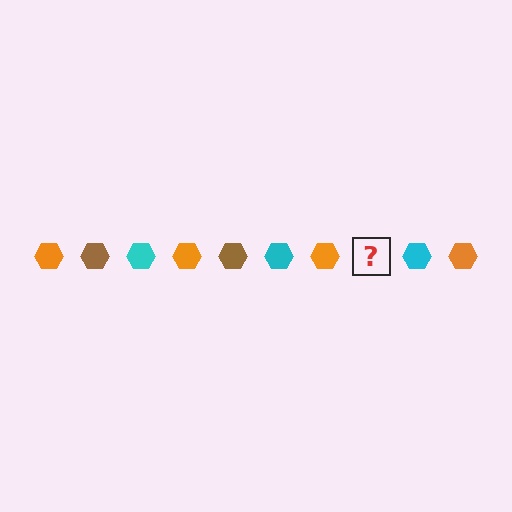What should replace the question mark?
The question mark should be replaced with a brown hexagon.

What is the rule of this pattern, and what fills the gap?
The rule is that the pattern cycles through orange, brown, cyan hexagons. The gap should be filled with a brown hexagon.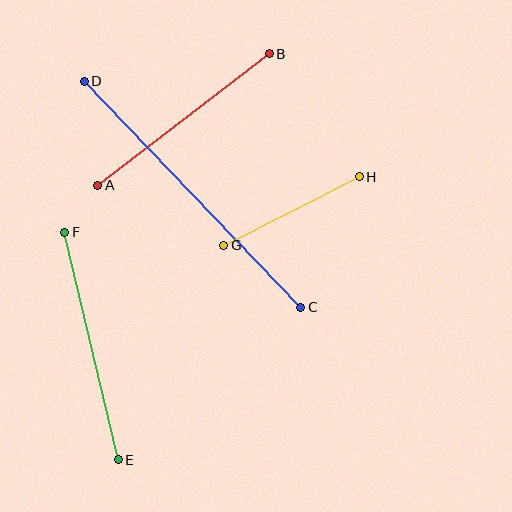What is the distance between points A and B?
The distance is approximately 216 pixels.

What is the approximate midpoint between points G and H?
The midpoint is at approximately (291, 211) pixels.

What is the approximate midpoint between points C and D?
The midpoint is at approximately (193, 194) pixels.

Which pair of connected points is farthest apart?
Points C and D are farthest apart.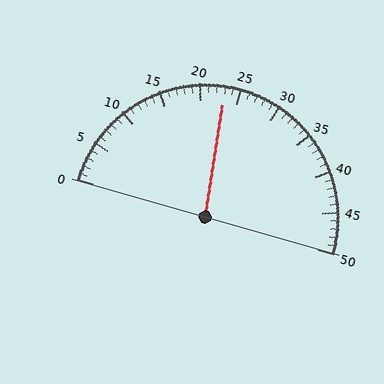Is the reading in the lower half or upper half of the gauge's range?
The reading is in the lower half of the range (0 to 50).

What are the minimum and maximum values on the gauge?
The gauge ranges from 0 to 50.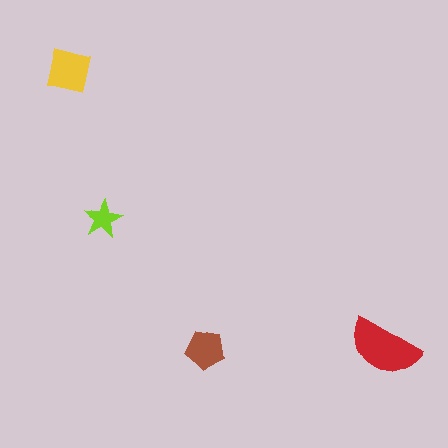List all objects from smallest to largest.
The lime star, the brown pentagon, the yellow square, the red semicircle.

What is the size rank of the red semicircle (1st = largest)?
1st.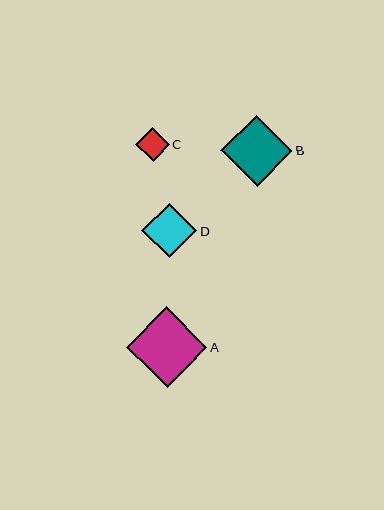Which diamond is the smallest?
Diamond C is the smallest with a size of approximately 34 pixels.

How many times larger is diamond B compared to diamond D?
Diamond B is approximately 1.3 times the size of diamond D.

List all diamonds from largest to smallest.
From largest to smallest: A, B, D, C.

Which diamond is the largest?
Diamond A is the largest with a size of approximately 81 pixels.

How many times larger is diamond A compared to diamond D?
Diamond A is approximately 1.5 times the size of diamond D.